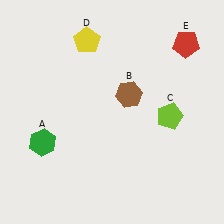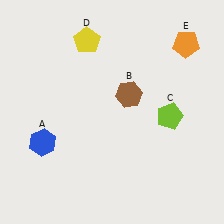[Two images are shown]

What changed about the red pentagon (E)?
In Image 1, E is red. In Image 2, it changed to orange.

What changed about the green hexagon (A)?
In Image 1, A is green. In Image 2, it changed to blue.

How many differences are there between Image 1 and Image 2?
There are 2 differences between the two images.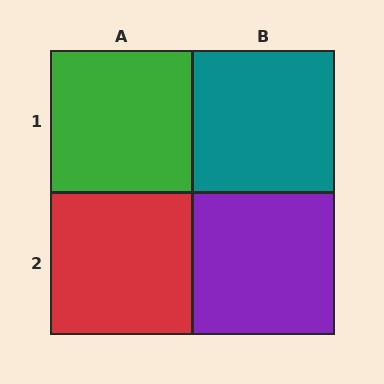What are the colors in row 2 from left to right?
Red, purple.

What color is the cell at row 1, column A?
Green.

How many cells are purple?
1 cell is purple.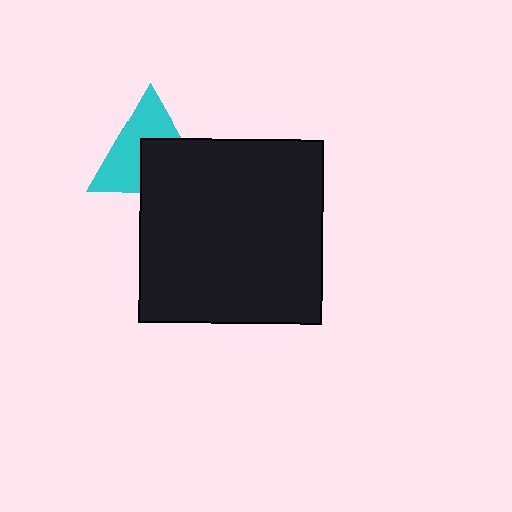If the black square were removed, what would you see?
You would see the complete cyan triangle.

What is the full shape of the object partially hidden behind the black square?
The partially hidden object is a cyan triangle.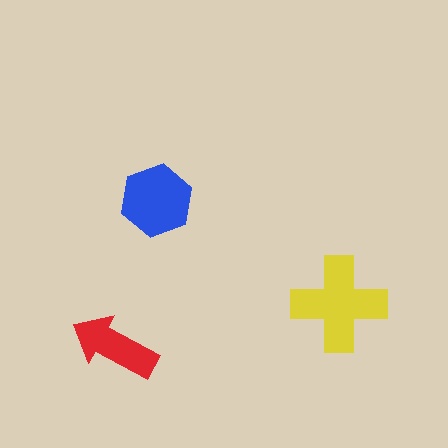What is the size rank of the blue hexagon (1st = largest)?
2nd.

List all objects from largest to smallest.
The yellow cross, the blue hexagon, the red arrow.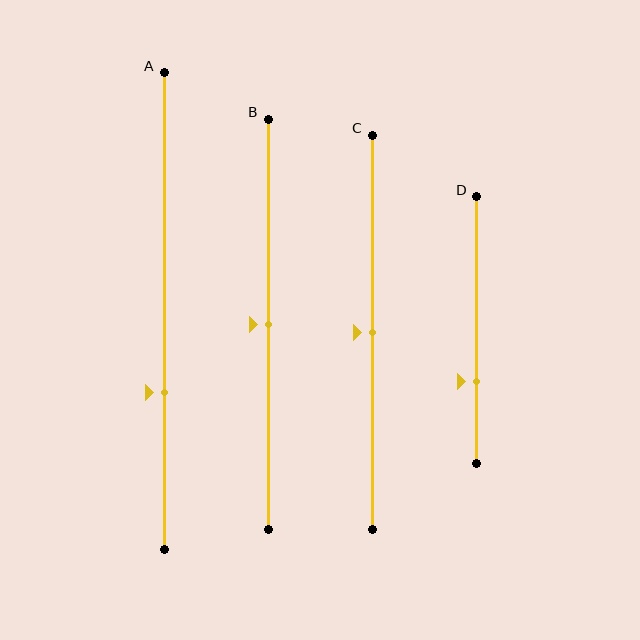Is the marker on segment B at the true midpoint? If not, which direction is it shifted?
Yes, the marker on segment B is at the true midpoint.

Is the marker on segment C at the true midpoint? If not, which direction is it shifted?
Yes, the marker on segment C is at the true midpoint.